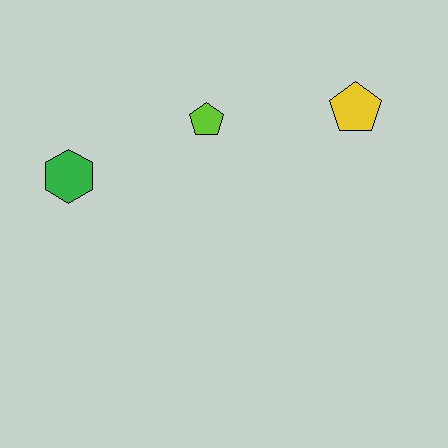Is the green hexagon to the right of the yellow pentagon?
No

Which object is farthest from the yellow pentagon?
The green hexagon is farthest from the yellow pentagon.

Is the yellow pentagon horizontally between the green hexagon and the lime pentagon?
No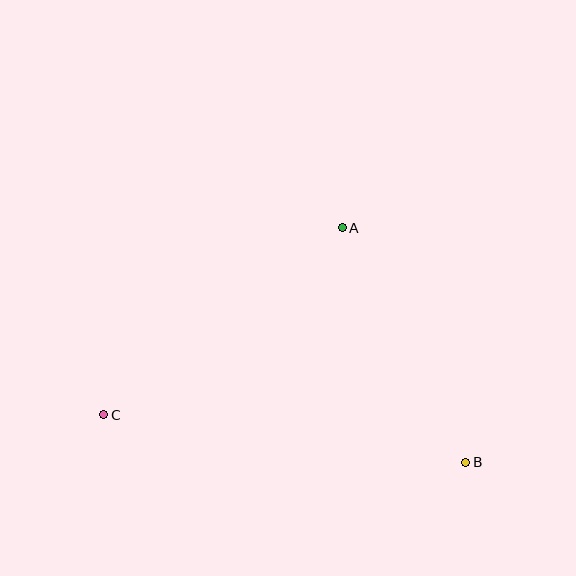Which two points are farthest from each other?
Points B and C are farthest from each other.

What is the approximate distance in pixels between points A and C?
The distance between A and C is approximately 303 pixels.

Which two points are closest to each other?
Points A and B are closest to each other.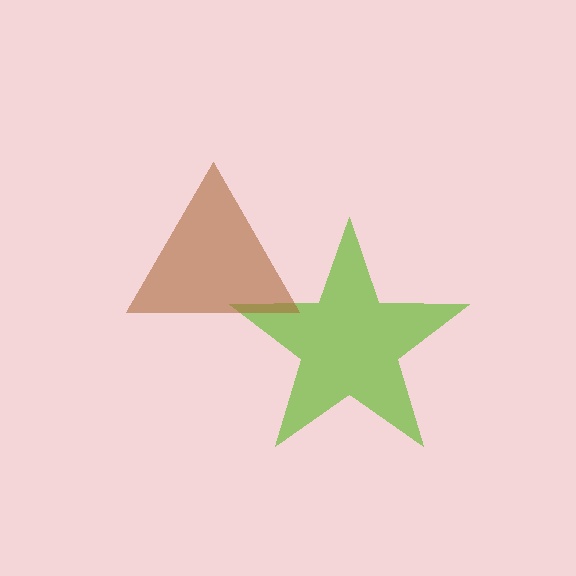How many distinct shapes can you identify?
There are 2 distinct shapes: a lime star, a brown triangle.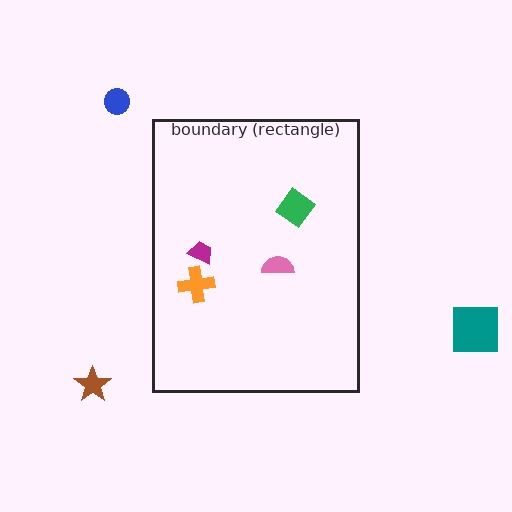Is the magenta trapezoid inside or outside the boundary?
Inside.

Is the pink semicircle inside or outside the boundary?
Inside.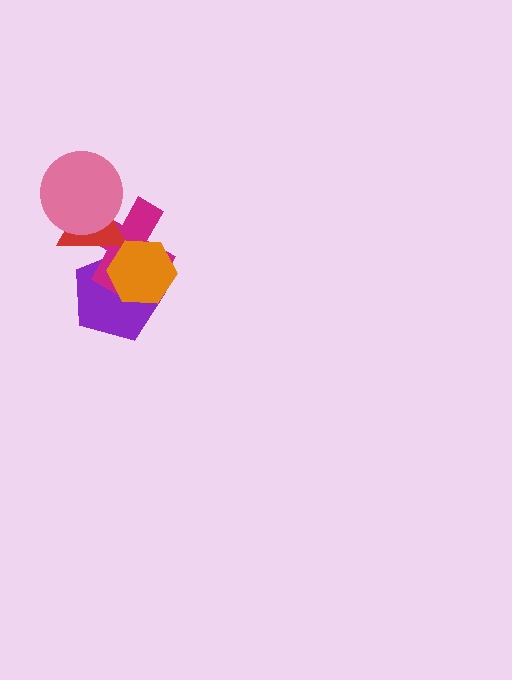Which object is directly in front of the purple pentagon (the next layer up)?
The magenta cross is directly in front of the purple pentagon.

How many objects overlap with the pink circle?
2 objects overlap with the pink circle.